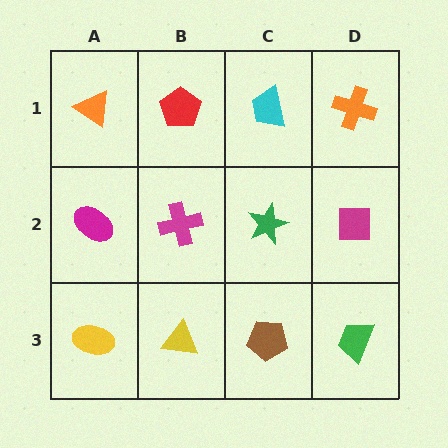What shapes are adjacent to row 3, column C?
A green star (row 2, column C), a yellow triangle (row 3, column B), a green trapezoid (row 3, column D).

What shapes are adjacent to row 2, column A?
An orange triangle (row 1, column A), a yellow ellipse (row 3, column A), a magenta cross (row 2, column B).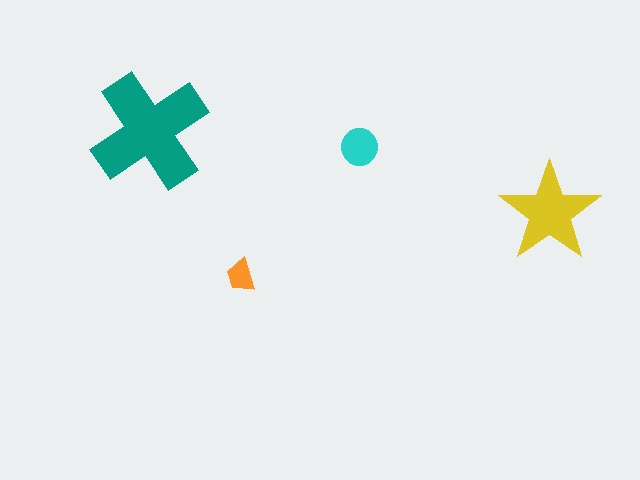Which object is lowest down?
The orange trapezoid is bottommost.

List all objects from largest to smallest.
The teal cross, the yellow star, the cyan circle, the orange trapezoid.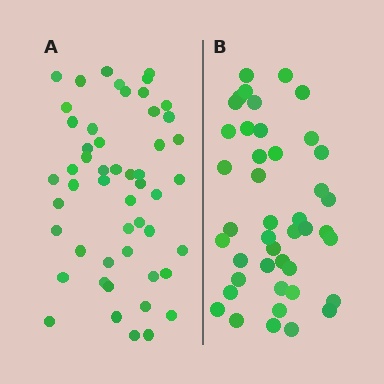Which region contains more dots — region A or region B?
Region A (the left region) has more dots.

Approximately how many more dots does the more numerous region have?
Region A has roughly 8 or so more dots than region B.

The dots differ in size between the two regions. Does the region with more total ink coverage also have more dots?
No. Region B has more total ink coverage because its dots are larger, but region A actually contains more individual dots. Total area can be misleading — the number of items is what matters here.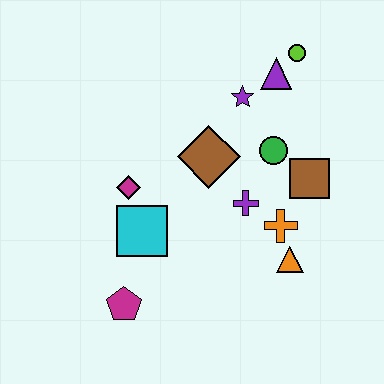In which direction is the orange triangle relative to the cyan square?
The orange triangle is to the right of the cyan square.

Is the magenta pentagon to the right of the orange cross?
No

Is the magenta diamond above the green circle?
No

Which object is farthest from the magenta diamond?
The lime circle is farthest from the magenta diamond.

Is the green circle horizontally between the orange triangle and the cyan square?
Yes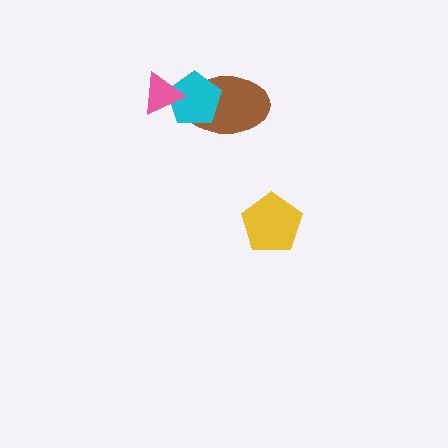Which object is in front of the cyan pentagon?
The pink triangle is in front of the cyan pentagon.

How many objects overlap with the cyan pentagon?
2 objects overlap with the cyan pentagon.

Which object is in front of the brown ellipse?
The cyan pentagon is in front of the brown ellipse.